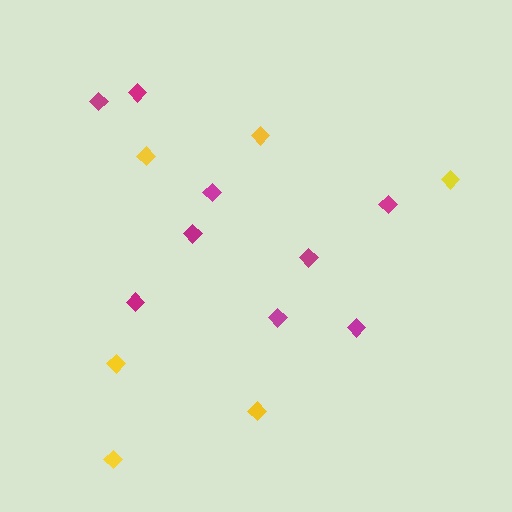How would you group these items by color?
There are 2 groups: one group of yellow diamonds (6) and one group of magenta diamonds (9).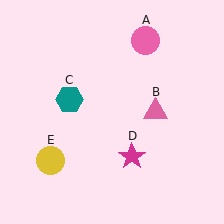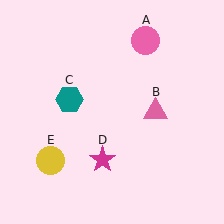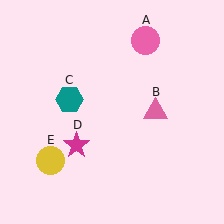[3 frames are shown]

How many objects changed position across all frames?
1 object changed position: magenta star (object D).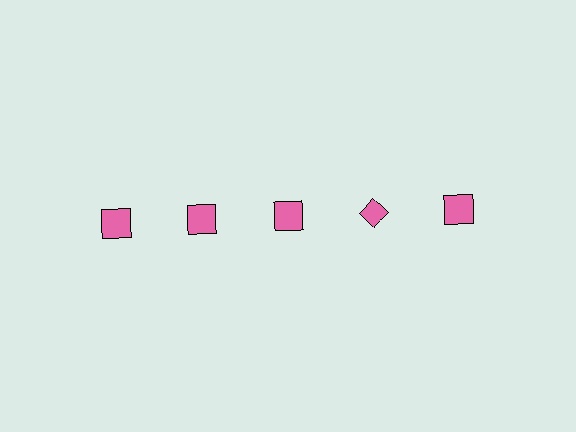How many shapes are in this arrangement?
There are 5 shapes arranged in a grid pattern.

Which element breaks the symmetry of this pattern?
The pink diamond in the top row, second from right column breaks the symmetry. All other shapes are pink squares.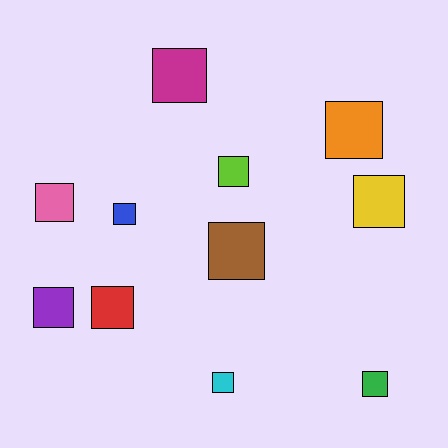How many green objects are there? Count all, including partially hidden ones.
There is 1 green object.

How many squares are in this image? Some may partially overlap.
There are 11 squares.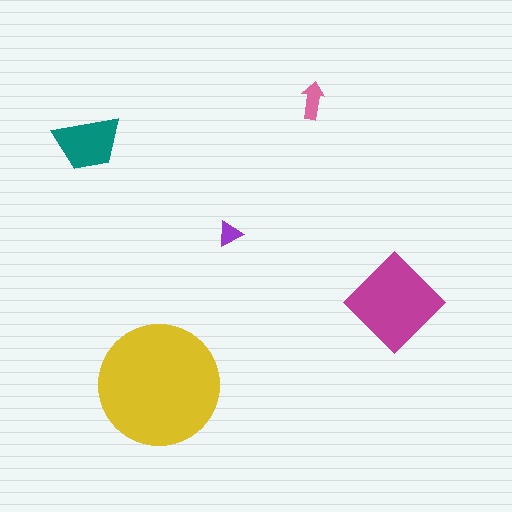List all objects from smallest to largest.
The purple triangle, the pink arrow, the teal trapezoid, the magenta diamond, the yellow circle.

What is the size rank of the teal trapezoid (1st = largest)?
3rd.